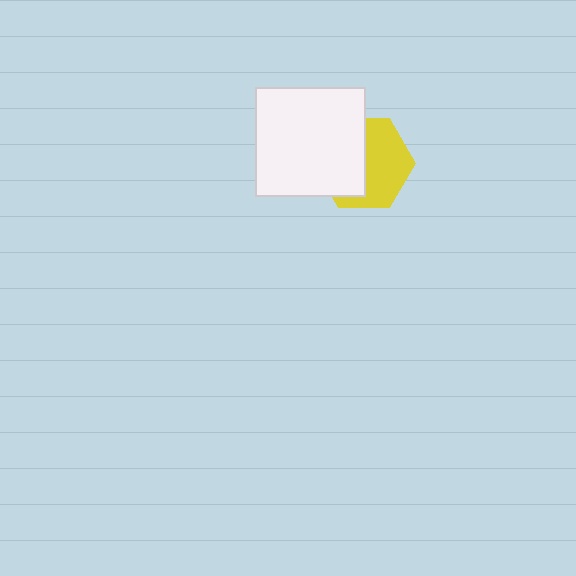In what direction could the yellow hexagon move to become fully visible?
The yellow hexagon could move right. That would shift it out from behind the white square entirely.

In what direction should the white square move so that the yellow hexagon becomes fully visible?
The white square should move left. That is the shortest direction to clear the overlap and leave the yellow hexagon fully visible.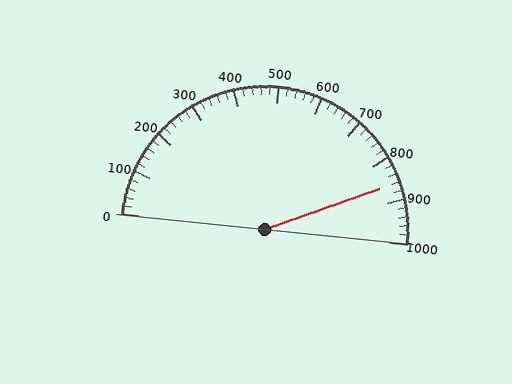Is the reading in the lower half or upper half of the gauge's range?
The reading is in the upper half of the range (0 to 1000).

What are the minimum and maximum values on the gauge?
The gauge ranges from 0 to 1000.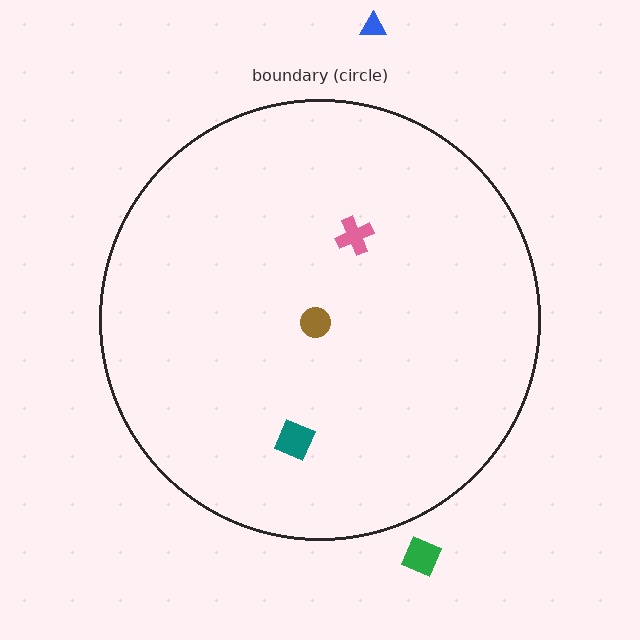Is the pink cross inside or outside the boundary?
Inside.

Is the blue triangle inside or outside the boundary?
Outside.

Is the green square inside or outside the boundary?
Outside.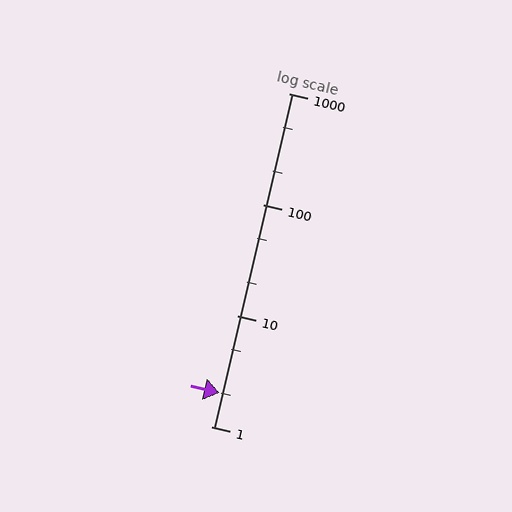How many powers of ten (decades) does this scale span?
The scale spans 3 decades, from 1 to 1000.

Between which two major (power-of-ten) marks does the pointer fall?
The pointer is between 1 and 10.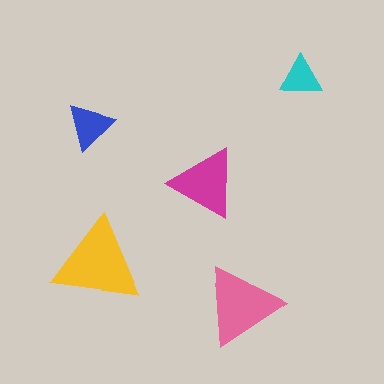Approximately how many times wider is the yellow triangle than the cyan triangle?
About 2 times wider.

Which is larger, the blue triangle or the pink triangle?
The pink one.